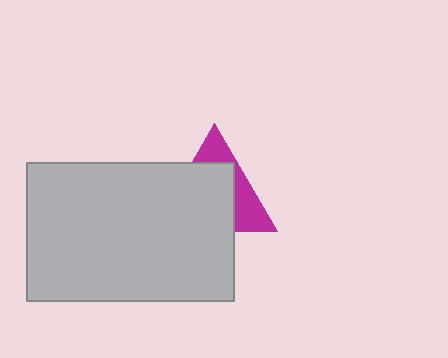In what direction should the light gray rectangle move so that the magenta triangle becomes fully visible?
The light gray rectangle should move toward the lower-left. That is the shortest direction to clear the overlap and leave the magenta triangle fully visible.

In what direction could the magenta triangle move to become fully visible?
The magenta triangle could move toward the upper-right. That would shift it out from behind the light gray rectangle entirely.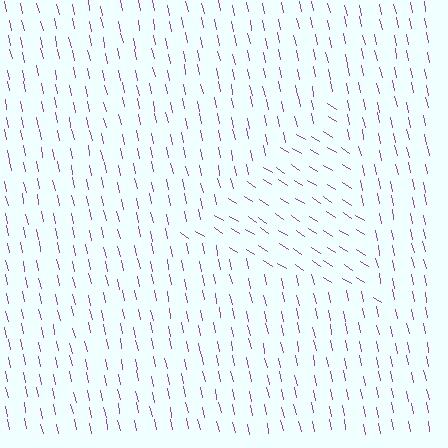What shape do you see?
I see a triangle.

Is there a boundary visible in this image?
Yes, there is a texture boundary formed by a change in line orientation.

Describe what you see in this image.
The image is filled with small purple line segments. A triangle region in the image has lines oriented differently from the surrounding lines, creating a visible texture boundary.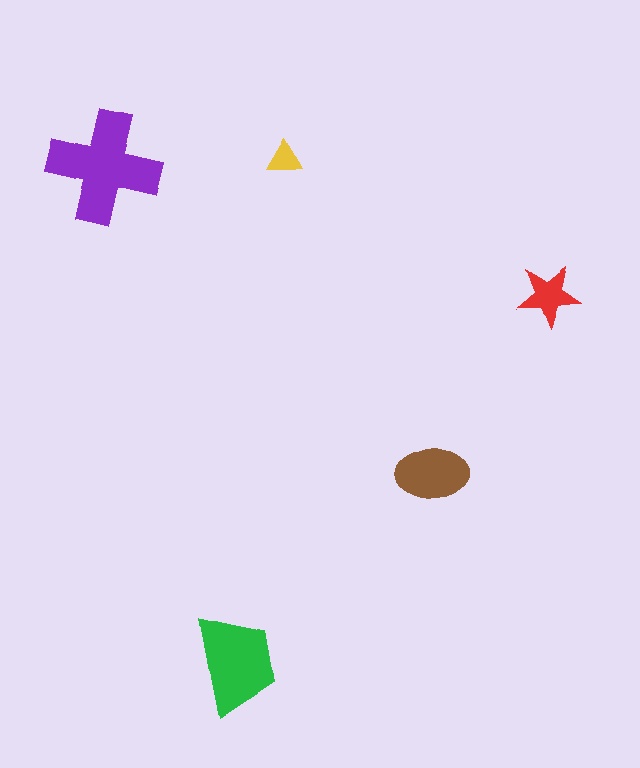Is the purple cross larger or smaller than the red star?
Larger.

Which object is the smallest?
The yellow triangle.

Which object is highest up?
The yellow triangle is topmost.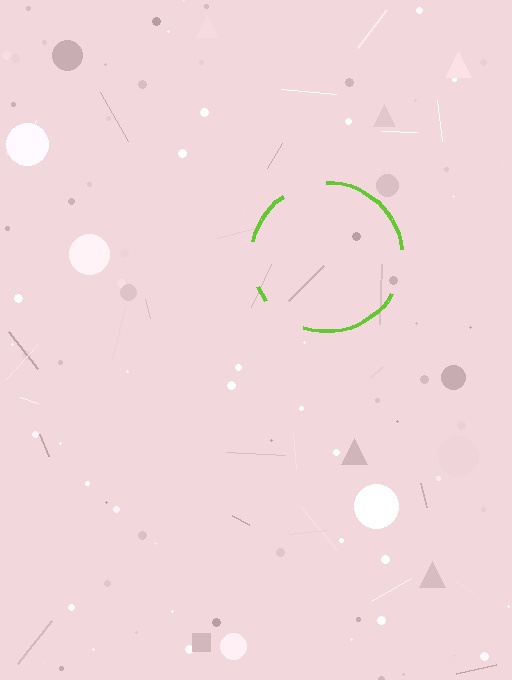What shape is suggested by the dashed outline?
The dashed outline suggests a circle.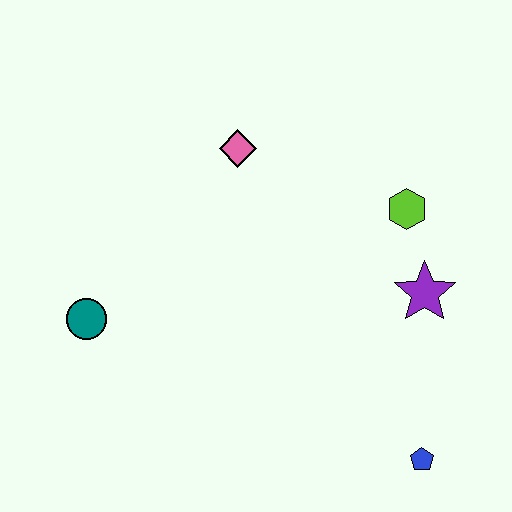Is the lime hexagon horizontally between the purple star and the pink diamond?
Yes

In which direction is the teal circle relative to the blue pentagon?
The teal circle is to the left of the blue pentagon.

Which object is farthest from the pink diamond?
The blue pentagon is farthest from the pink diamond.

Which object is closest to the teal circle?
The pink diamond is closest to the teal circle.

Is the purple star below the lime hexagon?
Yes